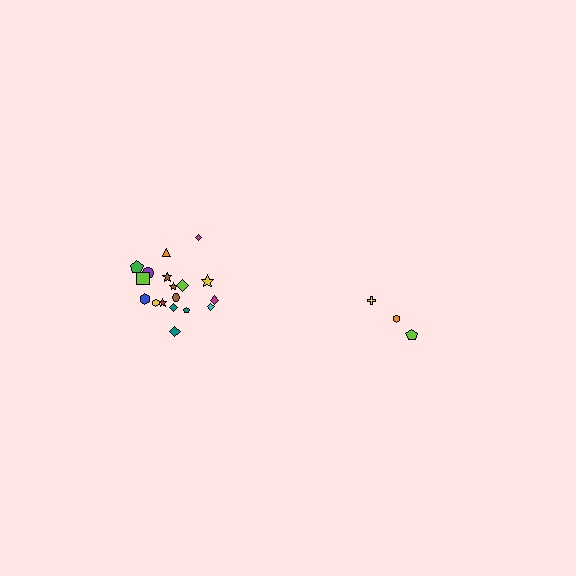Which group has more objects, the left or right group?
The left group.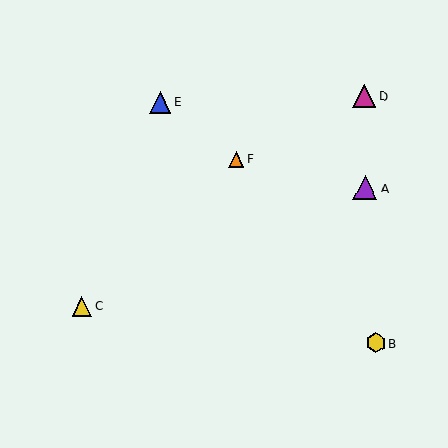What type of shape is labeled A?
Shape A is a purple triangle.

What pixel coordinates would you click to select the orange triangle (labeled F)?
Click at (236, 159) to select the orange triangle F.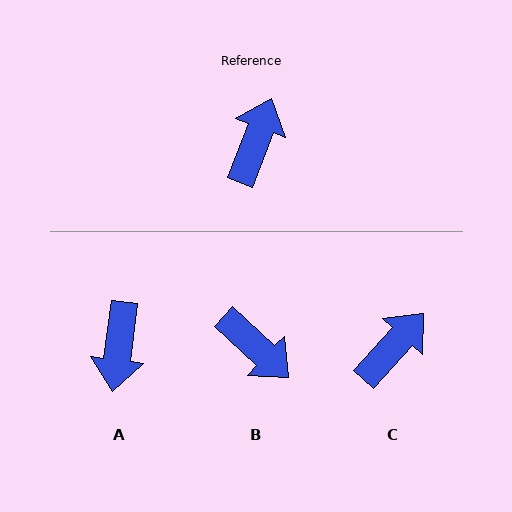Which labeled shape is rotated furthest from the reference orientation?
A, about 167 degrees away.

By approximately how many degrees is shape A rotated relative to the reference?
Approximately 167 degrees clockwise.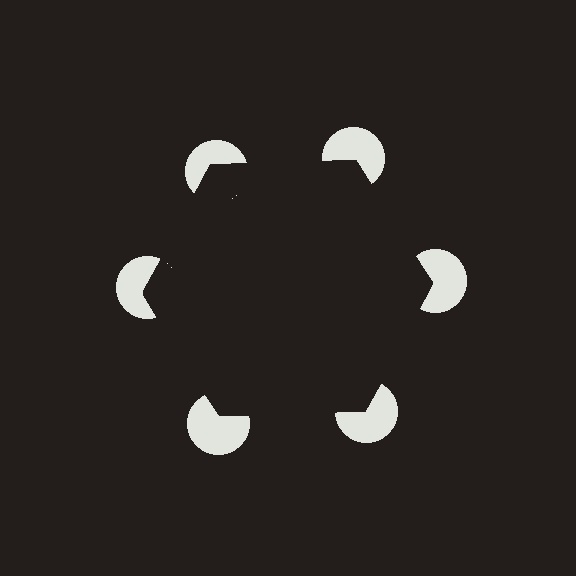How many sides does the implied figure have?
6 sides.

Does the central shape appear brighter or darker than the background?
It typically appears slightly darker than the background, even though no actual brightness change is drawn.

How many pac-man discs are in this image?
There are 6 — one at each vertex of the illusory hexagon.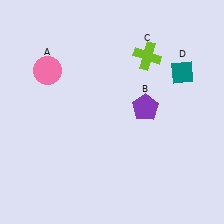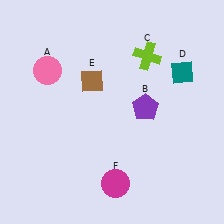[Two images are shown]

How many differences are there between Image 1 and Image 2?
There are 2 differences between the two images.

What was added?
A brown diamond (E), a magenta circle (F) were added in Image 2.